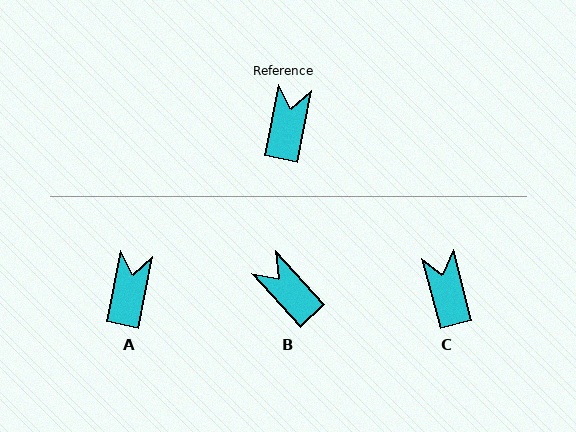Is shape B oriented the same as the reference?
No, it is off by about 53 degrees.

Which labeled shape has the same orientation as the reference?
A.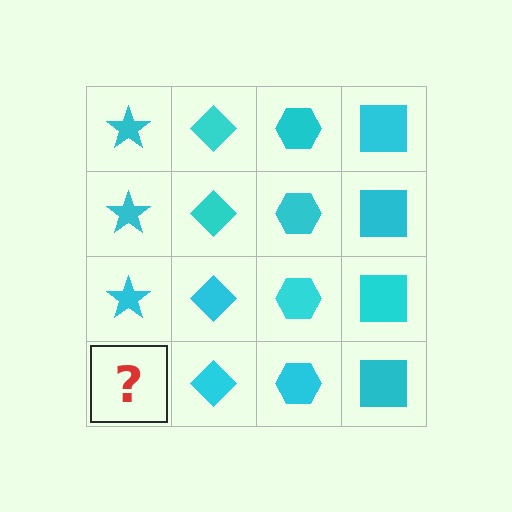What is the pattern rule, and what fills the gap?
The rule is that each column has a consistent shape. The gap should be filled with a cyan star.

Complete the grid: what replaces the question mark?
The question mark should be replaced with a cyan star.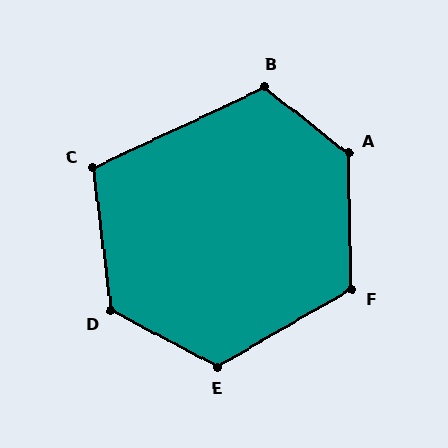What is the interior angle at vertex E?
Approximately 122 degrees (obtuse).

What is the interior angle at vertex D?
Approximately 125 degrees (obtuse).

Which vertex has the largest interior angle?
A, at approximately 130 degrees.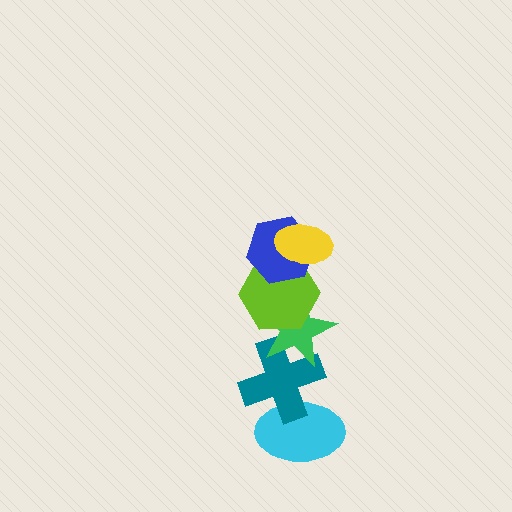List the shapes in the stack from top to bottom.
From top to bottom: the yellow ellipse, the blue hexagon, the lime hexagon, the green star, the teal cross, the cyan ellipse.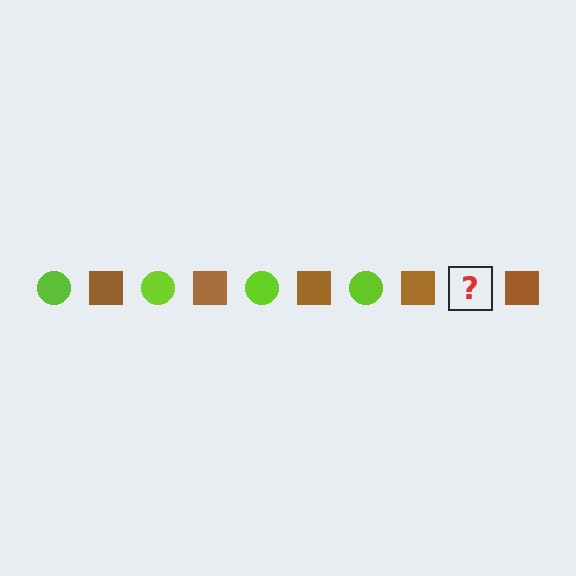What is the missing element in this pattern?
The missing element is a lime circle.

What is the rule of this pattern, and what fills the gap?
The rule is that the pattern alternates between lime circle and brown square. The gap should be filled with a lime circle.